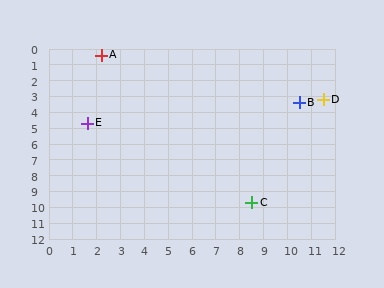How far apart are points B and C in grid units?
Points B and C are about 6.6 grid units apart.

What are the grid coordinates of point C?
Point C is at approximately (8.5, 9.7).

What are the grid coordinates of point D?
Point D is at approximately (11.5, 3.2).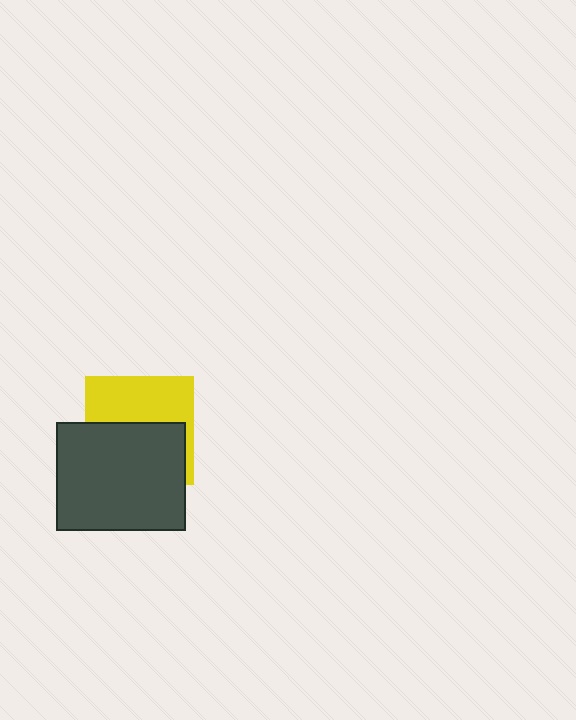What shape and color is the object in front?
The object in front is a dark gray rectangle.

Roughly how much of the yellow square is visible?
About half of it is visible (roughly 46%).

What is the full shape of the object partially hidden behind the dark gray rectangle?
The partially hidden object is a yellow square.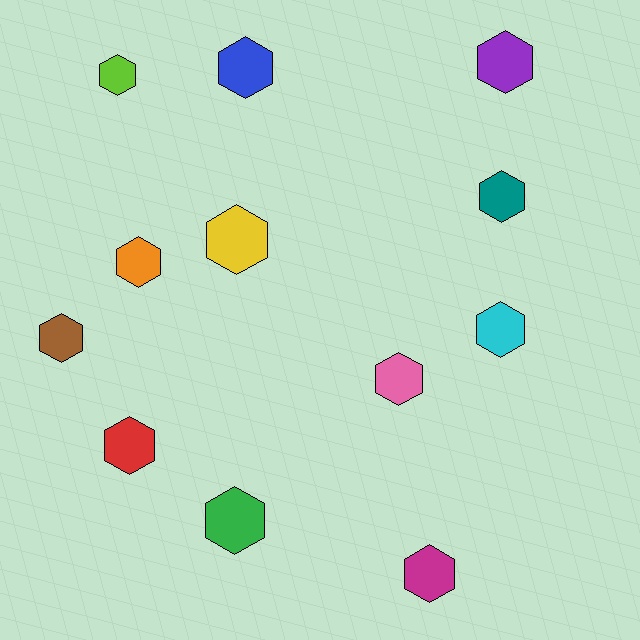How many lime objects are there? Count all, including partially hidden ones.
There is 1 lime object.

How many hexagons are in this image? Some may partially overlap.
There are 12 hexagons.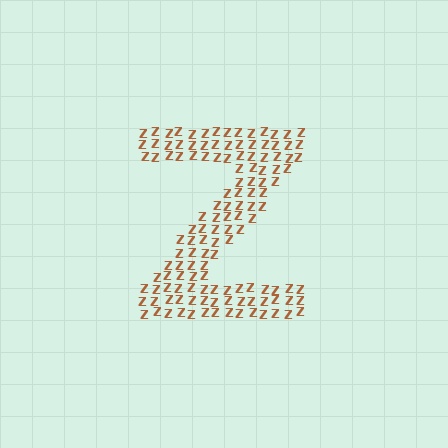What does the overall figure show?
The overall figure shows the letter Z.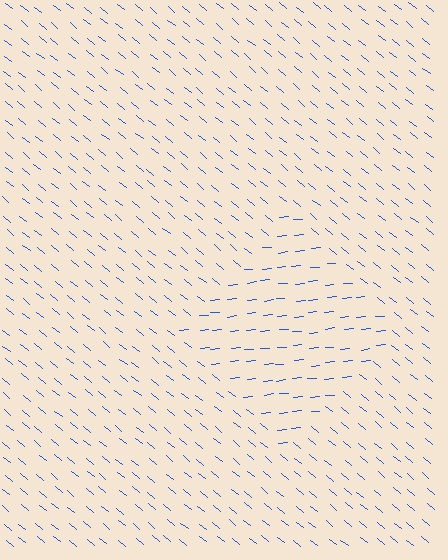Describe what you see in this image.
The image is filled with small blue line segments. A diamond region in the image has lines oriented differently from the surrounding lines, creating a visible texture boundary.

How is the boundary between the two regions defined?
The boundary is defined purely by a change in line orientation (approximately 45 degrees difference). All lines are the same color and thickness.